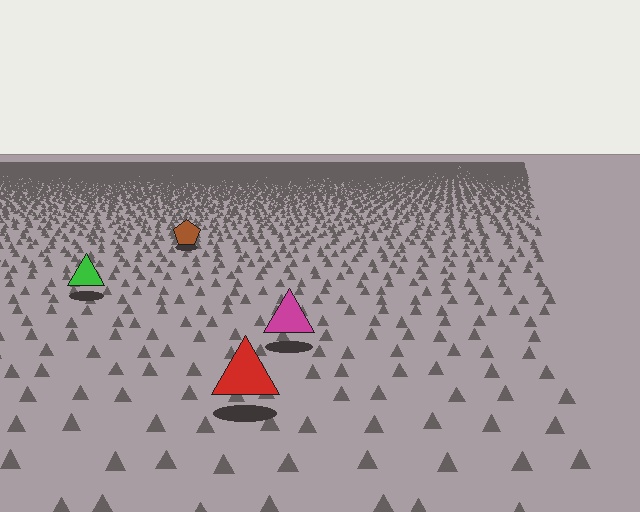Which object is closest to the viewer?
The red triangle is closest. The texture marks near it are larger and more spread out.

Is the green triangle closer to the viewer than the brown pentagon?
Yes. The green triangle is closer — you can tell from the texture gradient: the ground texture is coarser near it.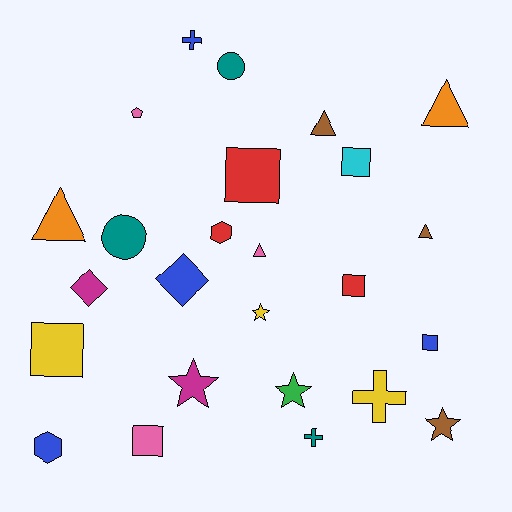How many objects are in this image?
There are 25 objects.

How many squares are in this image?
There are 6 squares.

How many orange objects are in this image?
There are 2 orange objects.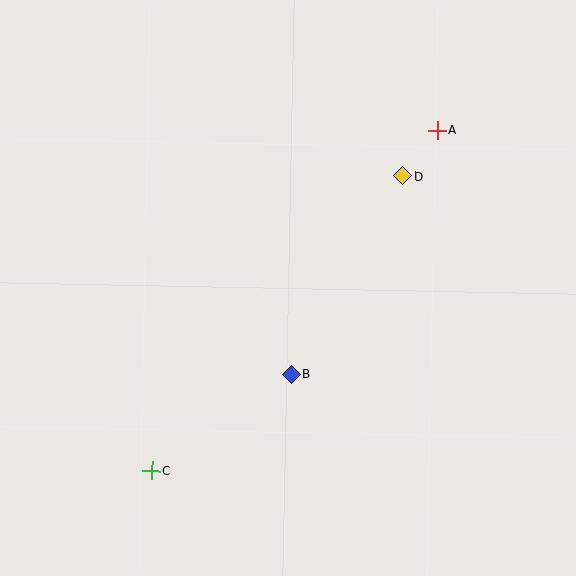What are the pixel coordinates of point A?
Point A is at (437, 130).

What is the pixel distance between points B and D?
The distance between B and D is 228 pixels.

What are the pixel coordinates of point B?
Point B is at (291, 374).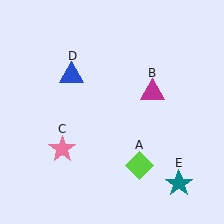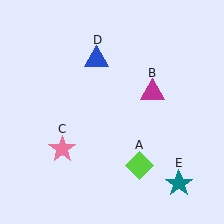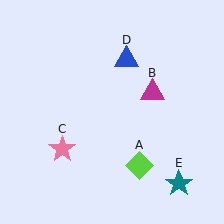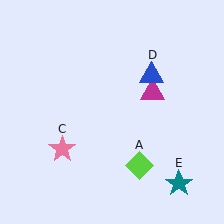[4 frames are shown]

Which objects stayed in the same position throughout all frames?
Lime diamond (object A) and magenta triangle (object B) and pink star (object C) and teal star (object E) remained stationary.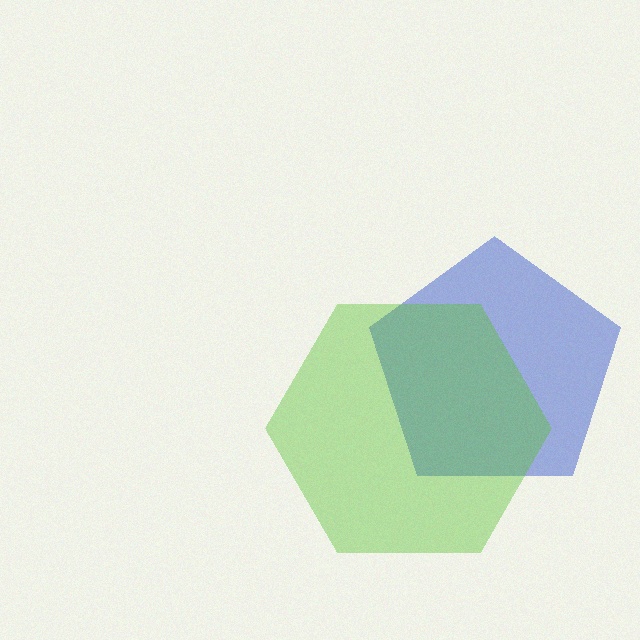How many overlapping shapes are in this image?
There are 2 overlapping shapes in the image.